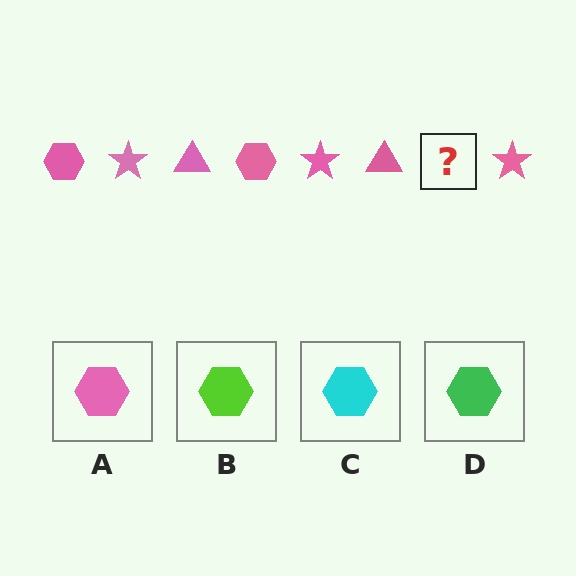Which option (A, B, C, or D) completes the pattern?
A.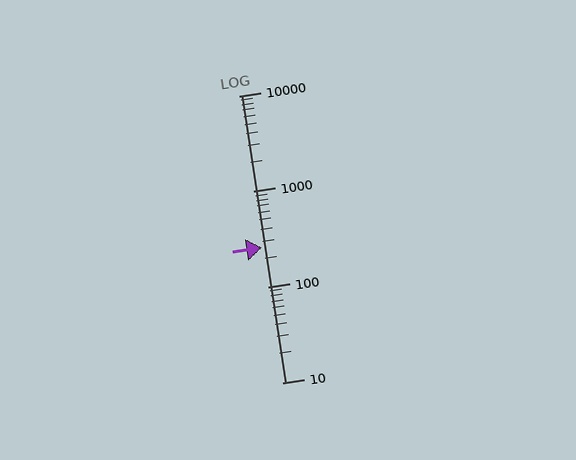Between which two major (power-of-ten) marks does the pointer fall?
The pointer is between 100 and 1000.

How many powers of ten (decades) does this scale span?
The scale spans 3 decades, from 10 to 10000.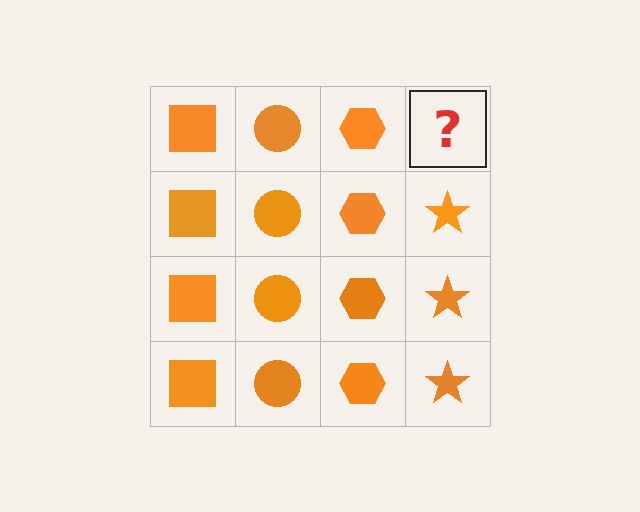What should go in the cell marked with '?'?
The missing cell should contain an orange star.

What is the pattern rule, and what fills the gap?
The rule is that each column has a consistent shape. The gap should be filled with an orange star.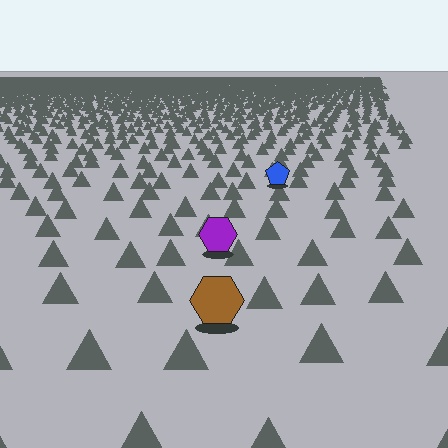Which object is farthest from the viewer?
The blue pentagon is farthest from the viewer. It appears smaller and the ground texture around it is denser.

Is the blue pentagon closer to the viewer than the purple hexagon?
No. The purple hexagon is closer — you can tell from the texture gradient: the ground texture is coarser near it.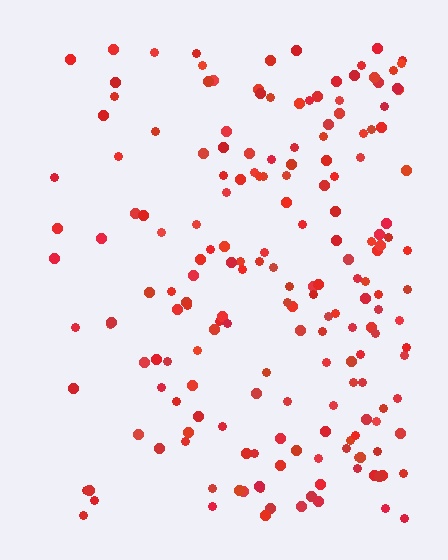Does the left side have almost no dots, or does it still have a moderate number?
Still a moderate number, just noticeably fewer than the right.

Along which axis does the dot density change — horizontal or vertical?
Horizontal.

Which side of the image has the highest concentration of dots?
The right.